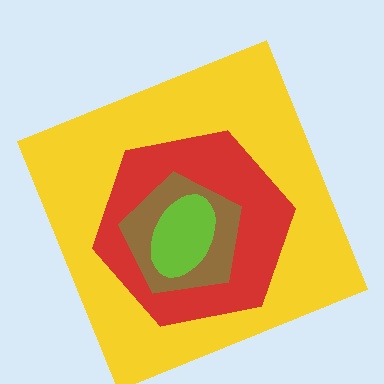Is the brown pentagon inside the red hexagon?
Yes.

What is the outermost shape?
The yellow square.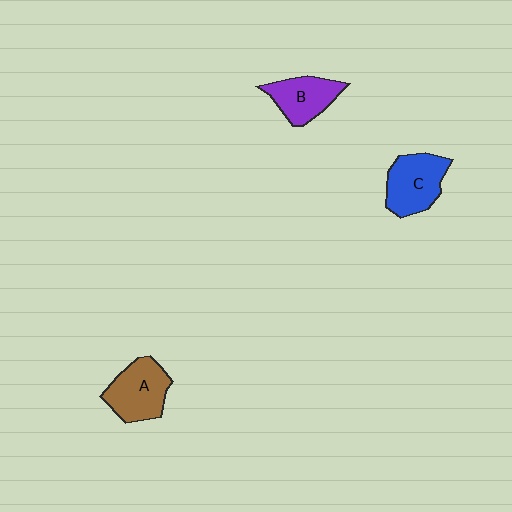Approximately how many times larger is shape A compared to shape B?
Approximately 1.2 times.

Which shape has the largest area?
Shape C (blue).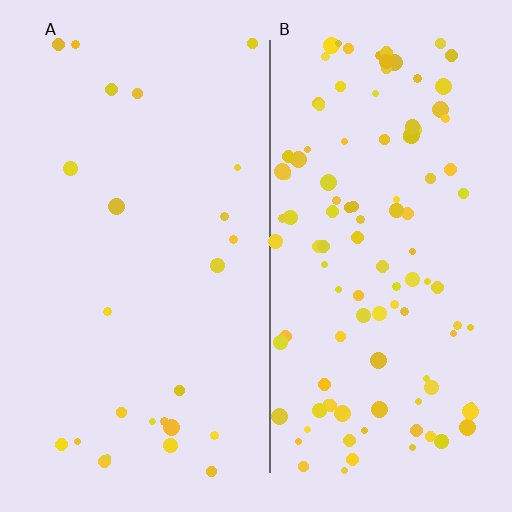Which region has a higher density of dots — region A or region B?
B (the right).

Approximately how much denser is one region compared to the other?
Approximately 4.5× — region B over region A.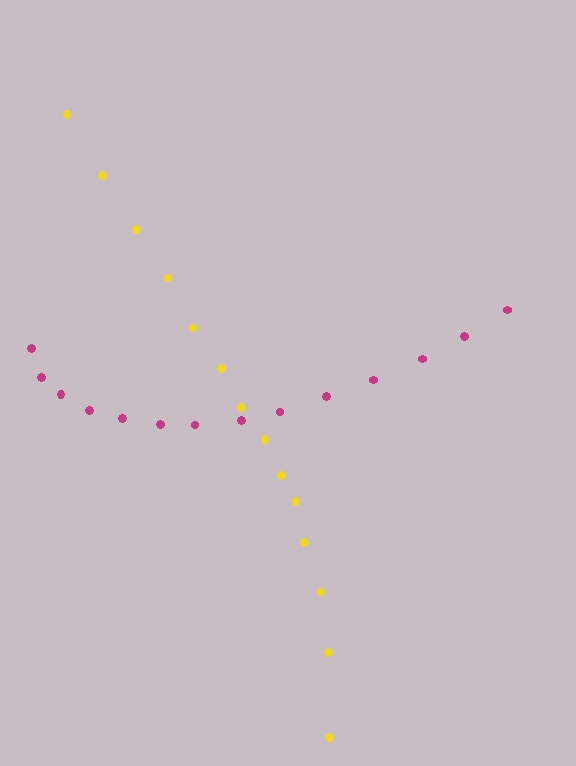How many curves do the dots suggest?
There are 2 distinct paths.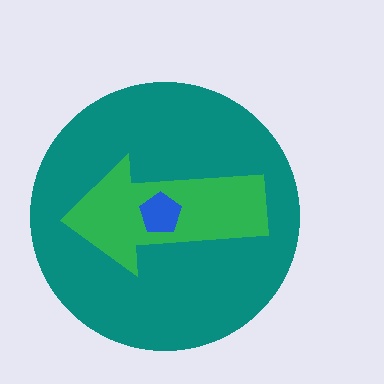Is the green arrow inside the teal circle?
Yes.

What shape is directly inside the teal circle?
The green arrow.